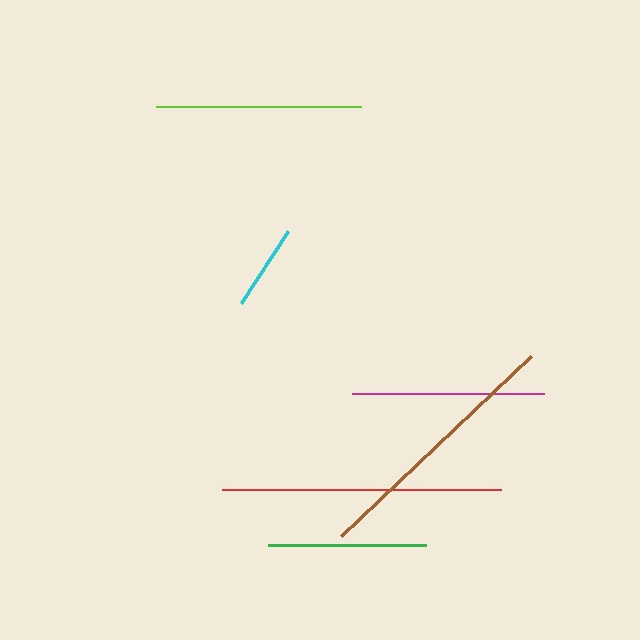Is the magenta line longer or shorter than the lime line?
The lime line is longer than the magenta line.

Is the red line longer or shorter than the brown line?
The red line is longer than the brown line.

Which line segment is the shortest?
The cyan line is the shortest at approximately 85 pixels.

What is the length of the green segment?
The green segment is approximately 158 pixels long.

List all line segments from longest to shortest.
From longest to shortest: red, brown, lime, magenta, green, cyan.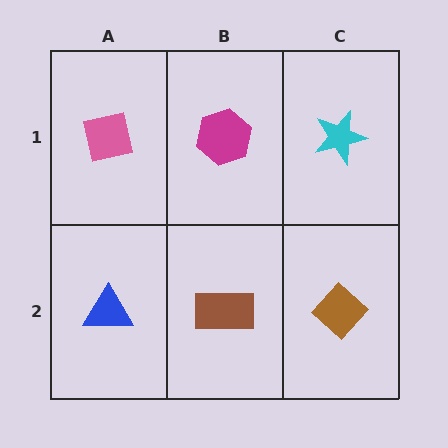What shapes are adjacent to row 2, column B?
A magenta hexagon (row 1, column B), a blue triangle (row 2, column A), a brown diamond (row 2, column C).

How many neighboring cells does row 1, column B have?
3.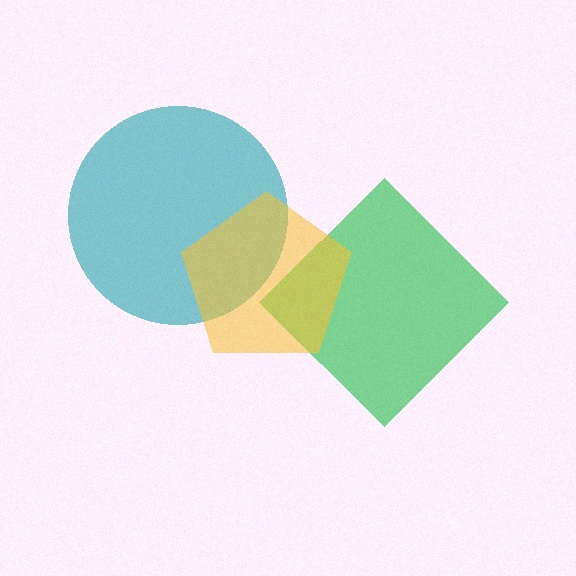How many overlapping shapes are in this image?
There are 3 overlapping shapes in the image.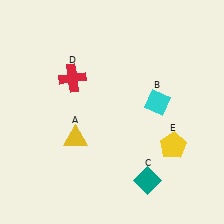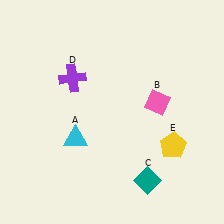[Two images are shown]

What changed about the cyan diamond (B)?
In Image 1, B is cyan. In Image 2, it changed to pink.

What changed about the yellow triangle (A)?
In Image 1, A is yellow. In Image 2, it changed to cyan.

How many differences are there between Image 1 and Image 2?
There are 3 differences between the two images.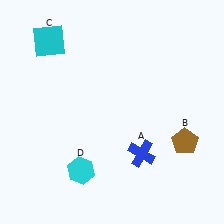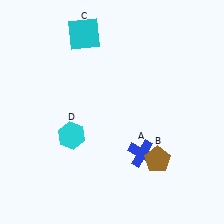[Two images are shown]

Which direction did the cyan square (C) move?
The cyan square (C) moved right.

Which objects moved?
The objects that moved are: the brown pentagon (B), the cyan square (C), the cyan hexagon (D).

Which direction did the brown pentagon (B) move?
The brown pentagon (B) moved left.